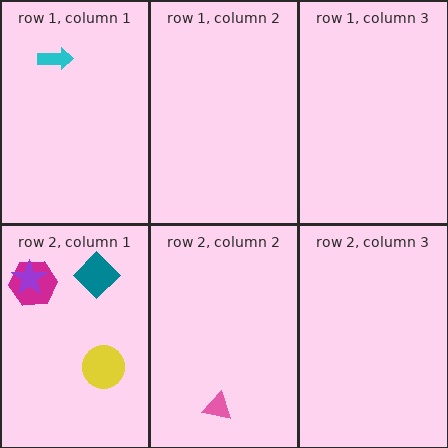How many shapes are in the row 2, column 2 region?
1.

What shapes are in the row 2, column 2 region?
The pink triangle.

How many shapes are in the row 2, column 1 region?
4.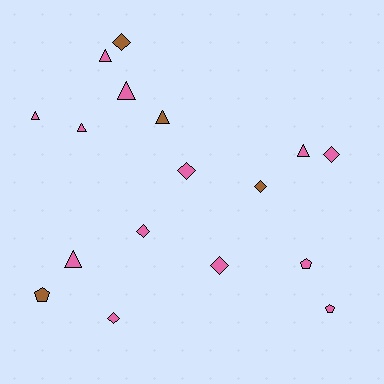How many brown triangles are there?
There is 1 brown triangle.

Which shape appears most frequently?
Diamond, with 7 objects.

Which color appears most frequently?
Pink, with 13 objects.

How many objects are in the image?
There are 17 objects.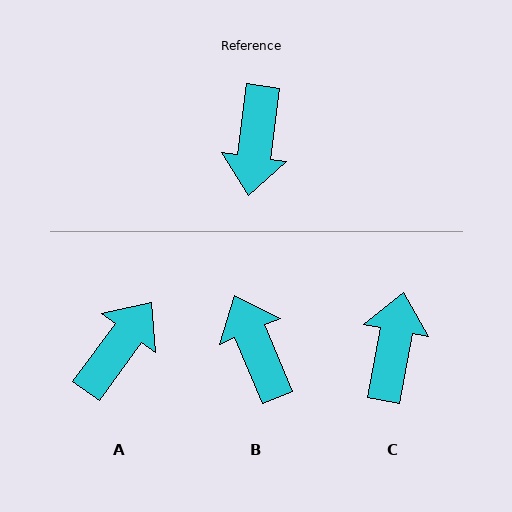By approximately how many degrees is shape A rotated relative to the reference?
Approximately 151 degrees counter-clockwise.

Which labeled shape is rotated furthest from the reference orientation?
C, about 177 degrees away.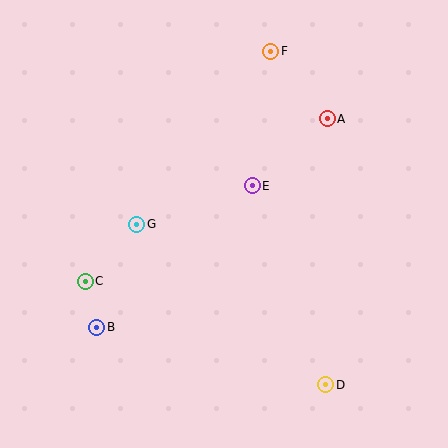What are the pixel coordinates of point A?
Point A is at (327, 119).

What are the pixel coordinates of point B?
Point B is at (97, 327).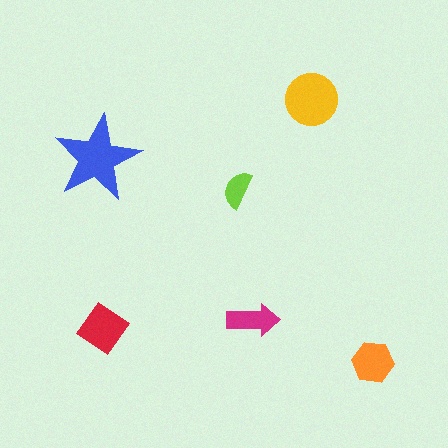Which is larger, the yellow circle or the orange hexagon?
The yellow circle.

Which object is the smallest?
The lime semicircle.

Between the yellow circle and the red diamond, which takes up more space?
The yellow circle.